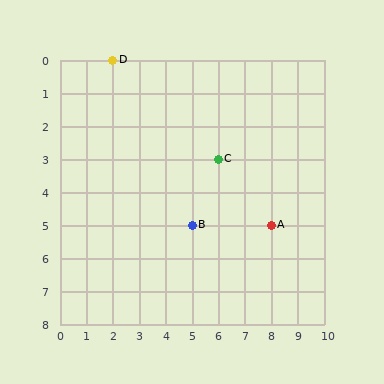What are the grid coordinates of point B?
Point B is at grid coordinates (5, 5).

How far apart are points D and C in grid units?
Points D and C are 4 columns and 3 rows apart (about 5.0 grid units diagonally).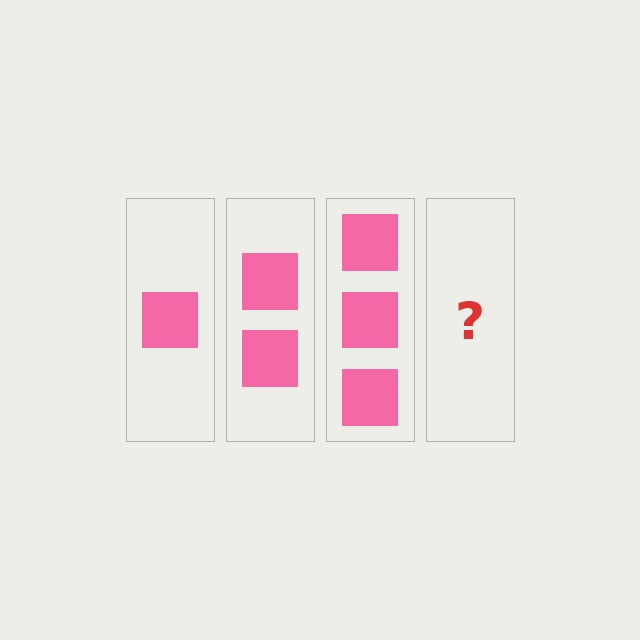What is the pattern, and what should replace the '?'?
The pattern is that each step adds one more square. The '?' should be 4 squares.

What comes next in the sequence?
The next element should be 4 squares.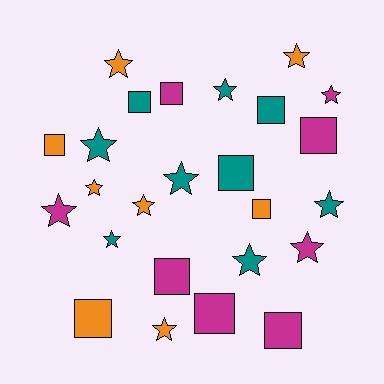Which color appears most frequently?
Teal, with 9 objects.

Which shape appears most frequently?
Star, with 14 objects.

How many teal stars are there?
There are 6 teal stars.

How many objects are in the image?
There are 25 objects.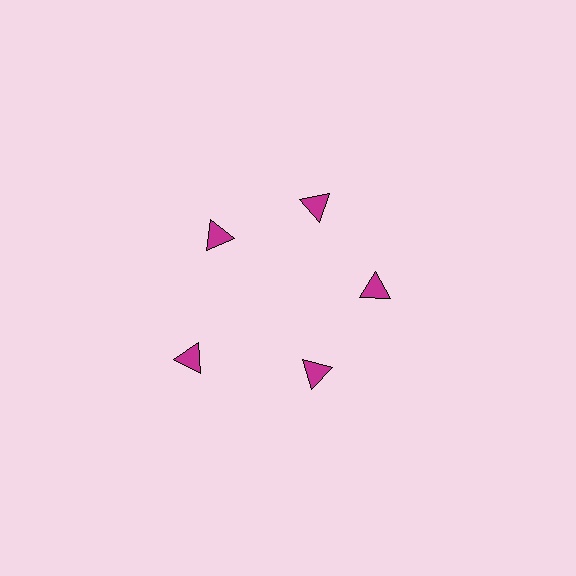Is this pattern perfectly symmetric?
No. The 5 magenta triangles are arranged in a ring, but one element near the 8 o'clock position is pushed outward from the center, breaking the 5-fold rotational symmetry.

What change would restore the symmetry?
The symmetry would be restored by moving it inward, back onto the ring so that all 5 triangles sit at equal angles and equal distance from the center.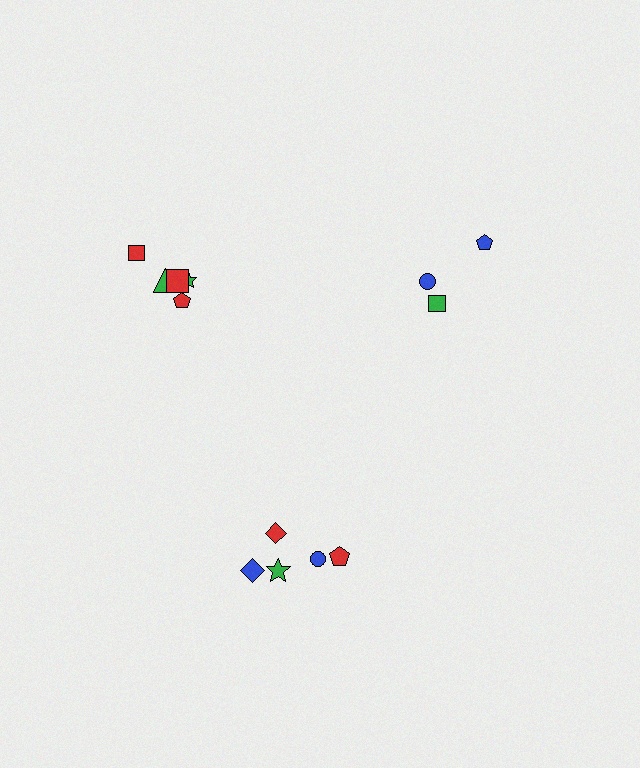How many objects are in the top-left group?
There are 5 objects.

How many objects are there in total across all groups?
There are 13 objects.